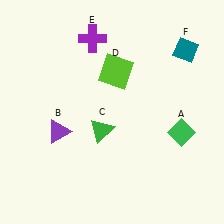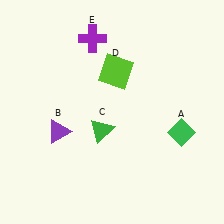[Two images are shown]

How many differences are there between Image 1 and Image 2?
There is 1 difference between the two images.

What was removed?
The teal diamond (F) was removed in Image 2.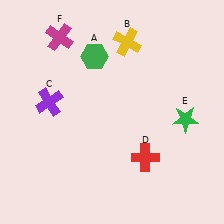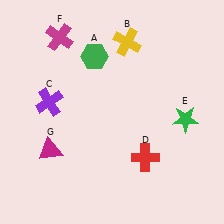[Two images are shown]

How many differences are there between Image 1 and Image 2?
There is 1 difference between the two images.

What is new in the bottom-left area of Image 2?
A magenta triangle (G) was added in the bottom-left area of Image 2.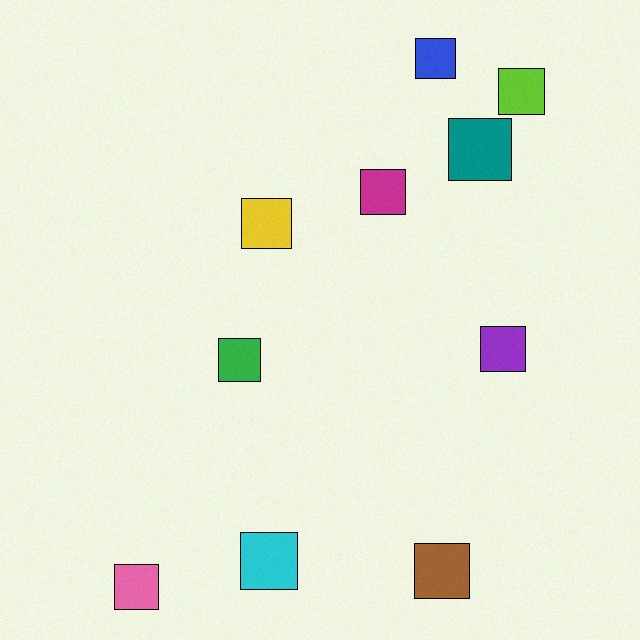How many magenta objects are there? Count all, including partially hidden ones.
There is 1 magenta object.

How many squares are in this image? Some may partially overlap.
There are 10 squares.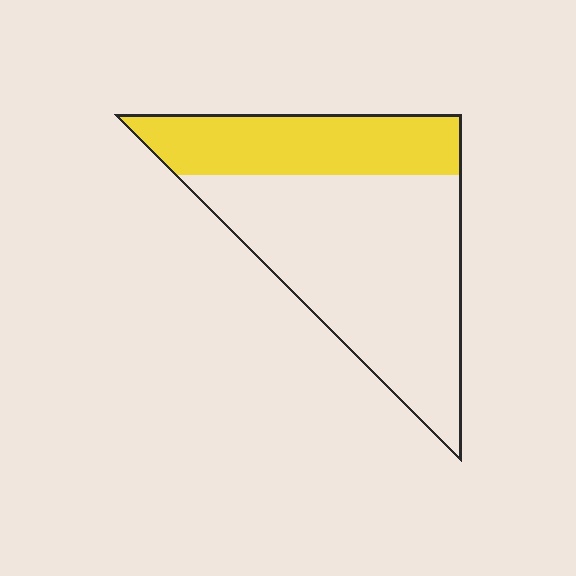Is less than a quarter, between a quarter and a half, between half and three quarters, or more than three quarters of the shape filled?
Between a quarter and a half.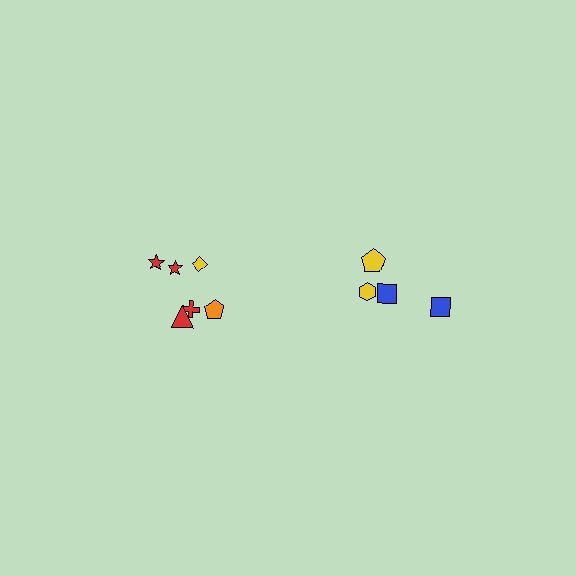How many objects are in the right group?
There are 4 objects.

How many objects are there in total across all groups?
There are 10 objects.